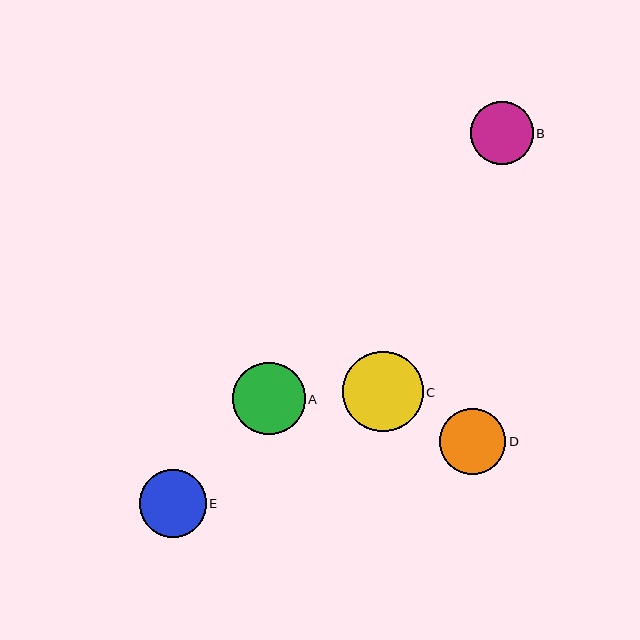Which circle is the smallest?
Circle B is the smallest with a size of approximately 63 pixels.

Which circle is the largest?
Circle C is the largest with a size of approximately 81 pixels.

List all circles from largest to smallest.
From largest to smallest: C, A, E, D, B.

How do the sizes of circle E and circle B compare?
Circle E and circle B are approximately the same size.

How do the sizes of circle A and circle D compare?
Circle A and circle D are approximately the same size.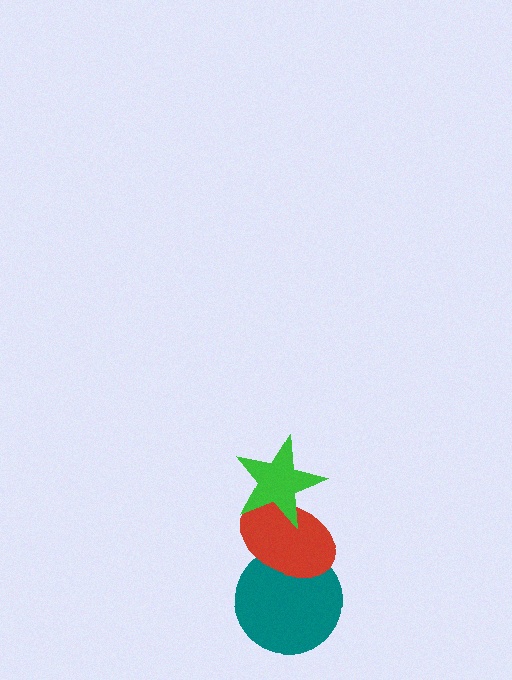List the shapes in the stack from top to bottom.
From top to bottom: the green star, the red ellipse, the teal circle.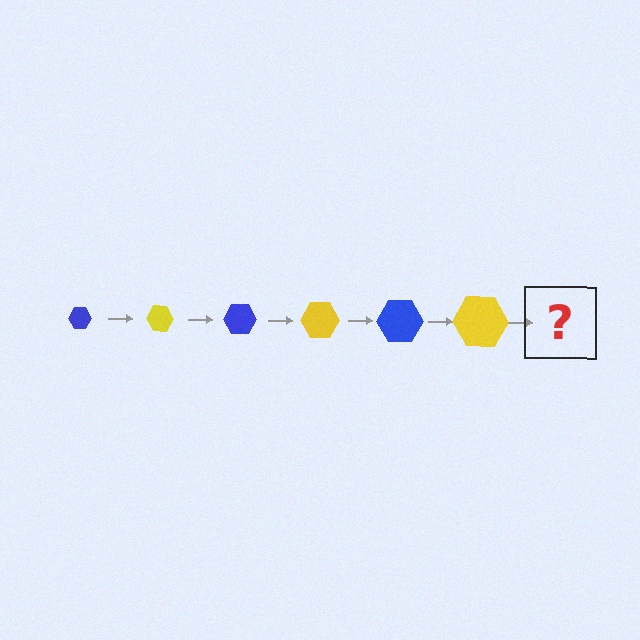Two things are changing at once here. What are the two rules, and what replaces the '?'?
The two rules are that the hexagon grows larger each step and the color cycles through blue and yellow. The '?' should be a blue hexagon, larger than the previous one.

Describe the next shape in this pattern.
It should be a blue hexagon, larger than the previous one.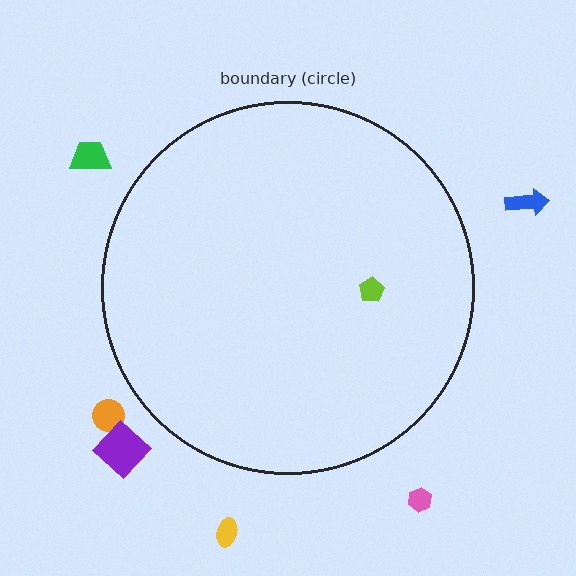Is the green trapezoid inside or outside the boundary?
Outside.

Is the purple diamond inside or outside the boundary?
Outside.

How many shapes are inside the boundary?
1 inside, 6 outside.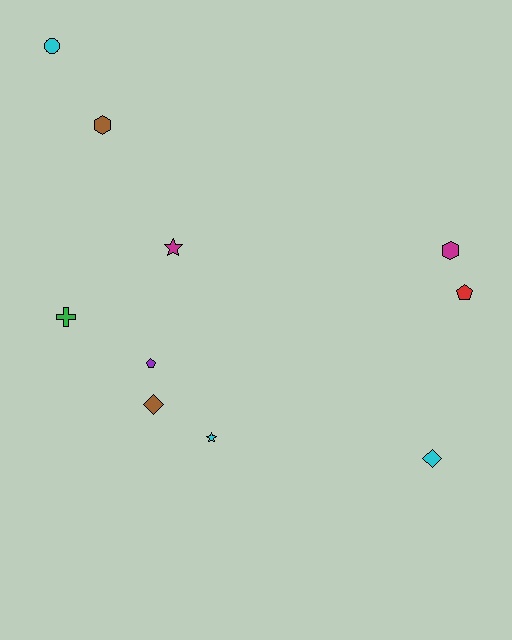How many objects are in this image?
There are 10 objects.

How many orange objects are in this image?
There are no orange objects.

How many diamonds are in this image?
There are 2 diamonds.